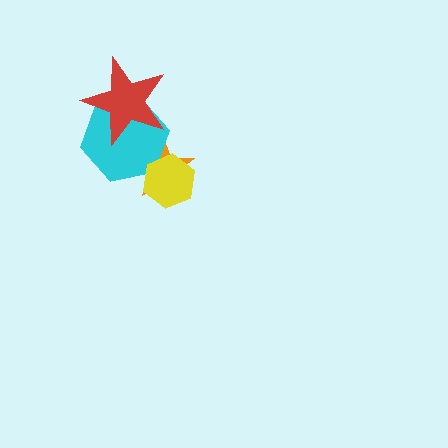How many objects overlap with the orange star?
2 objects overlap with the orange star.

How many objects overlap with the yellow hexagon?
2 objects overlap with the yellow hexagon.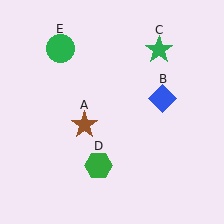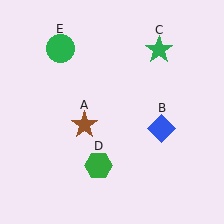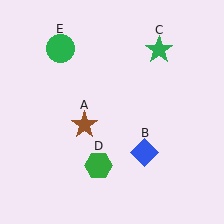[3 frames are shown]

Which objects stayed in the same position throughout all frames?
Brown star (object A) and green star (object C) and green hexagon (object D) and green circle (object E) remained stationary.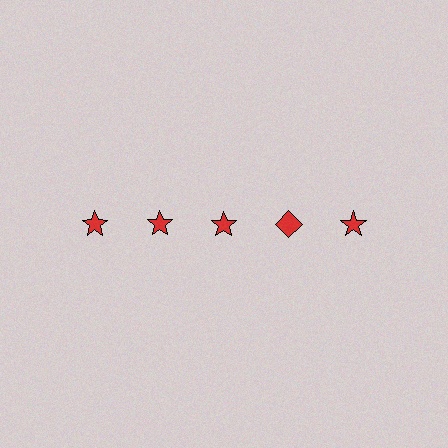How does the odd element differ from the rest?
It has a different shape: diamond instead of star.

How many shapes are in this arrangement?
There are 5 shapes arranged in a grid pattern.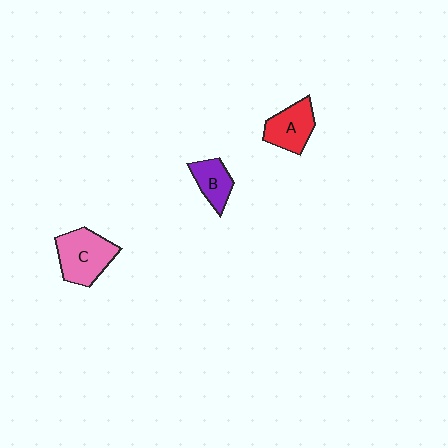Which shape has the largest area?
Shape C (pink).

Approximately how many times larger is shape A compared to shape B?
Approximately 1.3 times.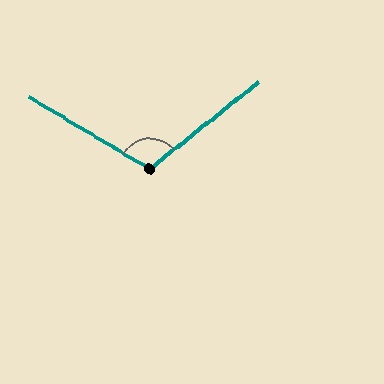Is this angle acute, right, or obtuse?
It is obtuse.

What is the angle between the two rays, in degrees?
Approximately 110 degrees.